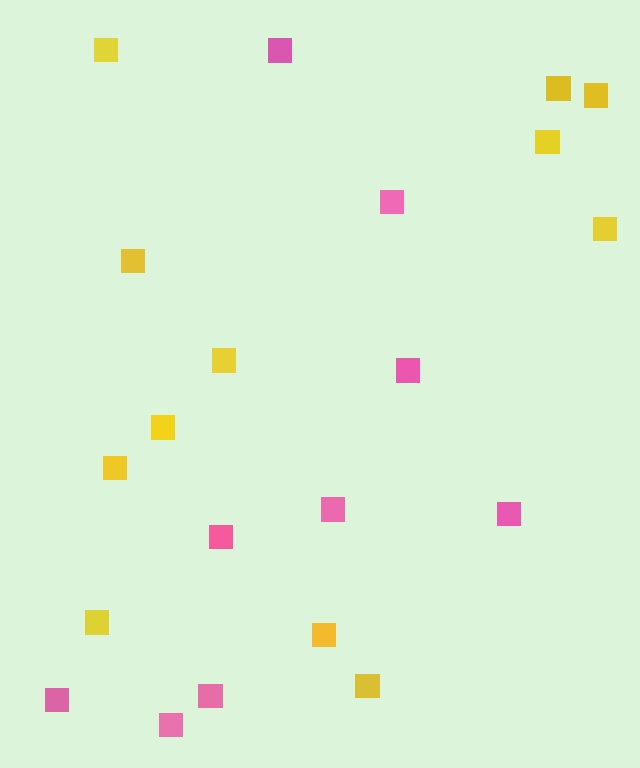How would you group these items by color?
There are 2 groups: one group of pink squares (9) and one group of yellow squares (12).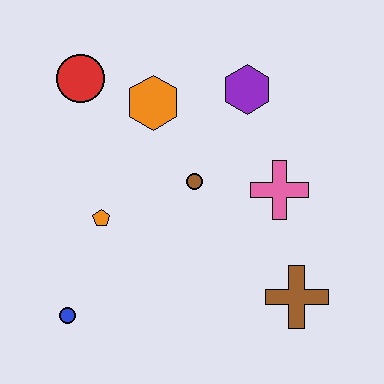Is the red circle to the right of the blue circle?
Yes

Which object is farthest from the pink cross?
The blue circle is farthest from the pink cross.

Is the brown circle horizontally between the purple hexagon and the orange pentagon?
Yes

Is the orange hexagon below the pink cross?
No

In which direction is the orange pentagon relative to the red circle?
The orange pentagon is below the red circle.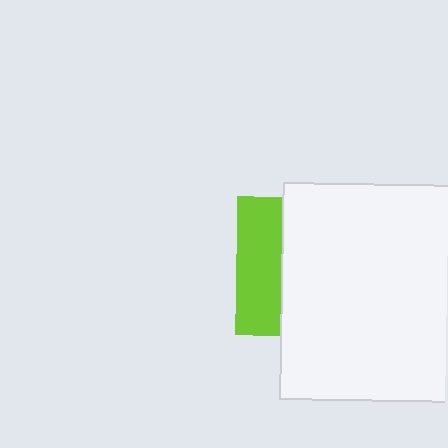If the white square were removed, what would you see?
You would see the complete lime square.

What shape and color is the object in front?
The object in front is a white square.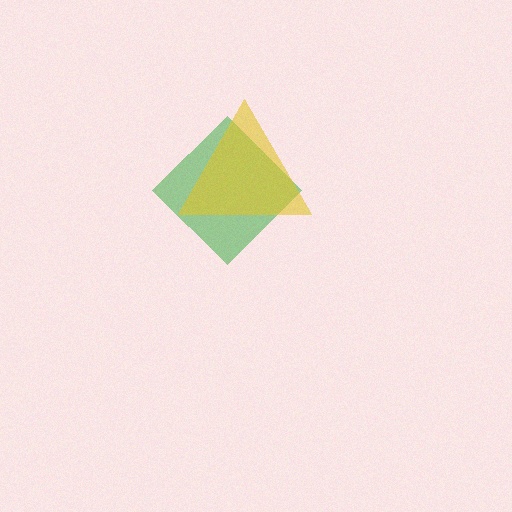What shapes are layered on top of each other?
The layered shapes are: a green diamond, a yellow triangle.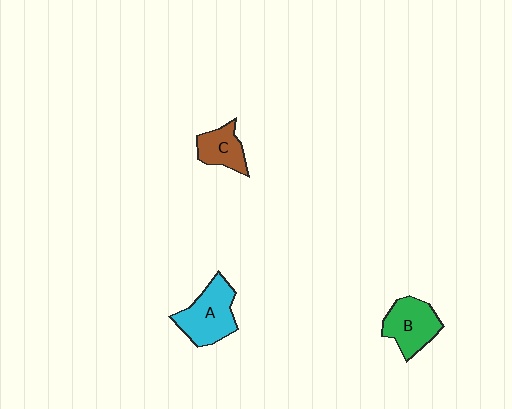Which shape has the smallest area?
Shape C (brown).